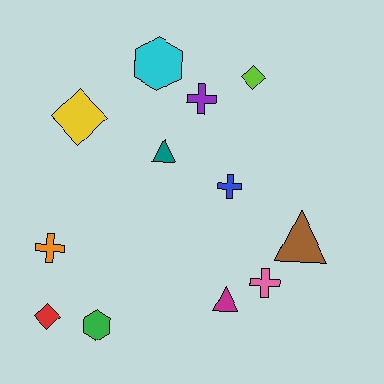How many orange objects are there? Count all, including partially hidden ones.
There is 1 orange object.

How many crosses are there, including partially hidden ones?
There are 4 crosses.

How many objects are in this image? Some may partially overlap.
There are 12 objects.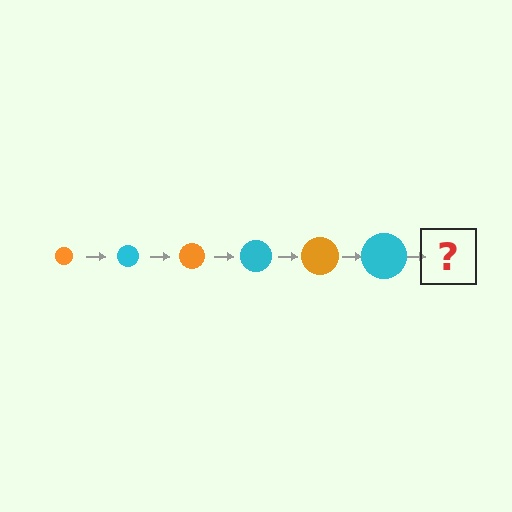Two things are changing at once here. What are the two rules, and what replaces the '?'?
The two rules are that the circle grows larger each step and the color cycles through orange and cyan. The '?' should be an orange circle, larger than the previous one.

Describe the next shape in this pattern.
It should be an orange circle, larger than the previous one.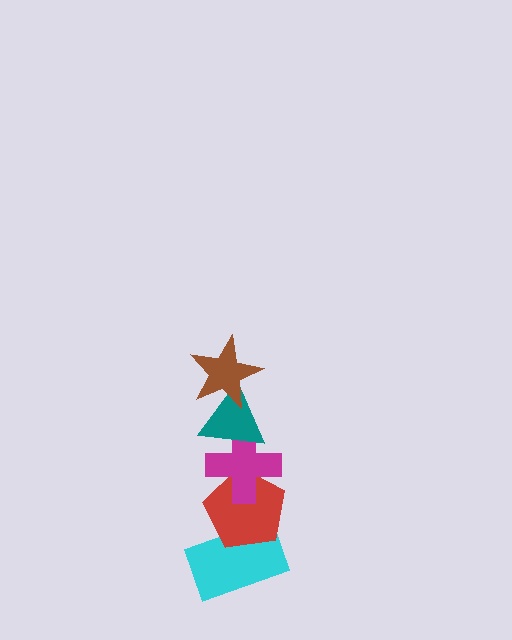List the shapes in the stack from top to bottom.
From top to bottom: the brown star, the teal triangle, the magenta cross, the red pentagon, the cyan rectangle.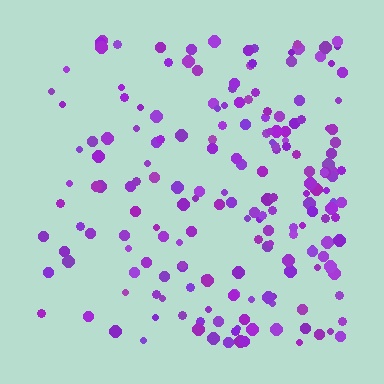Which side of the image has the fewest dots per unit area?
The left.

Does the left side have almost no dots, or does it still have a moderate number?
Still a moderate number, just noticeably fewer than the right.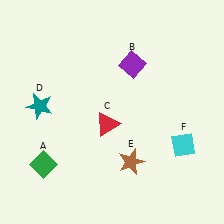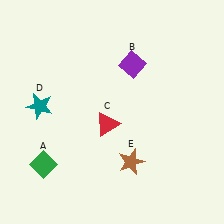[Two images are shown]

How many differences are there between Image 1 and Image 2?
There is 1 difference between the two images.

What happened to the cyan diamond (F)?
The cyan diamond (F) was removed in Image 2. It was in the bottom-right area of Image 1.